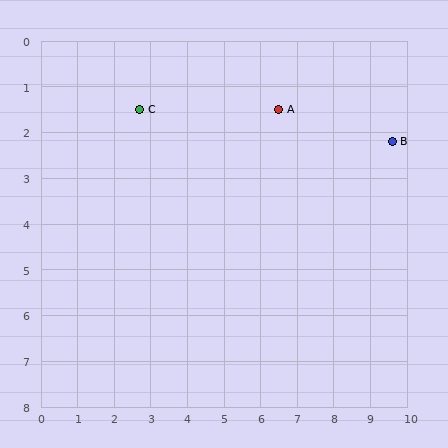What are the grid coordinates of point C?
Point C is at approximately (2.7, 1.5).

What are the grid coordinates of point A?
Point A is at approximately (6.5, 1.5).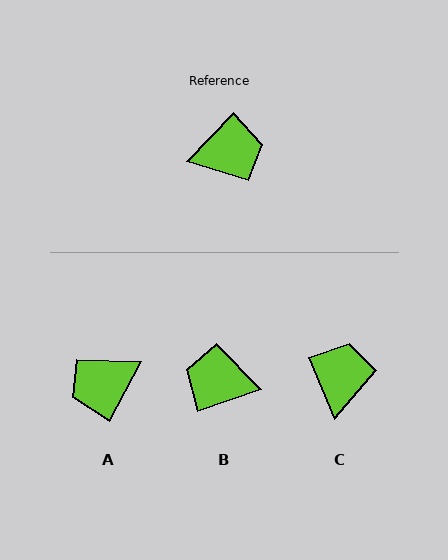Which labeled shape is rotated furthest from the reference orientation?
A, about 164 degrees away.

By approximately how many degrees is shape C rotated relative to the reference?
Approximately 66 degrees counter-clockwise.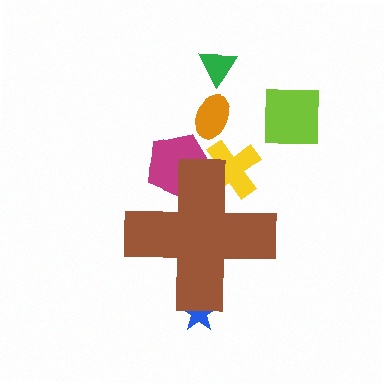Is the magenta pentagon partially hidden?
Yes, the magenta pentagon is partially hidden behind the brown cross.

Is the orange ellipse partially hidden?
No, the orange ellipse is fully visible.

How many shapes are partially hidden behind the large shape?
3 shapes are partially hidden.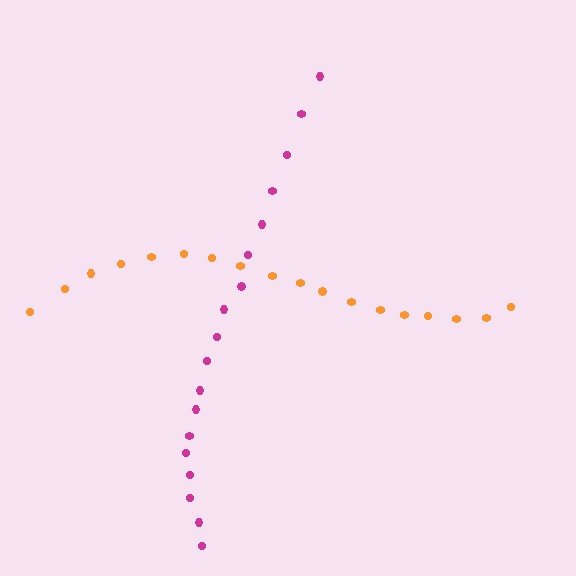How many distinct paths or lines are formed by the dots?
There are 2 distinct paths.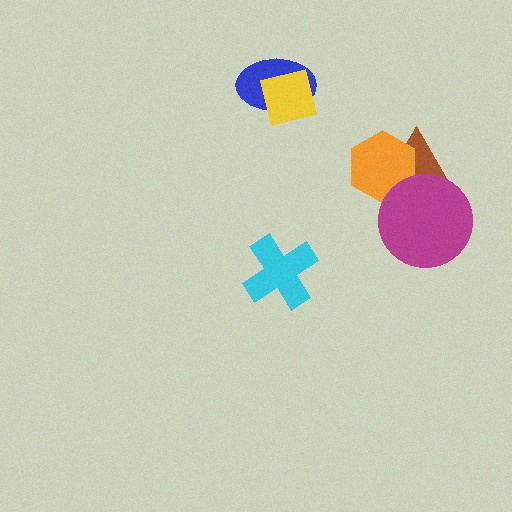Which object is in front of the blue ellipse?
The yellow square is in front of the blue ellipse.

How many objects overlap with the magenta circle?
2 objects overlap with the magenta circle.